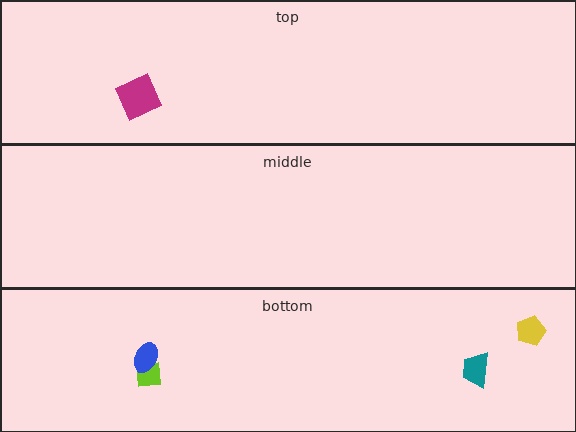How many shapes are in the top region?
1.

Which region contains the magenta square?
The top region.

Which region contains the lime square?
The bottom region.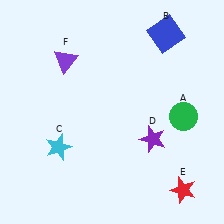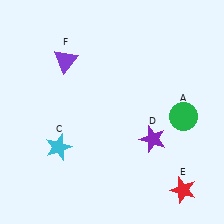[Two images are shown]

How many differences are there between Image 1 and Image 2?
There is 1 difference between the two images.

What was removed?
The blue square (B) was removed in Image 2.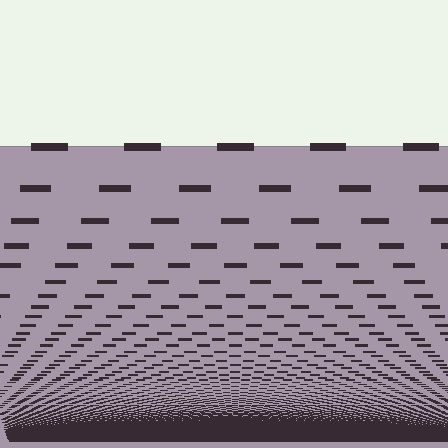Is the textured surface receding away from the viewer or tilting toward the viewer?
The surface appears to tilt toward the viewer. Texture elements get larger and sparser toward the top.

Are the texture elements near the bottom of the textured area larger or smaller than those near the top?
Smaller. The gradient is inverted — elements near the bottom are smaller and denser.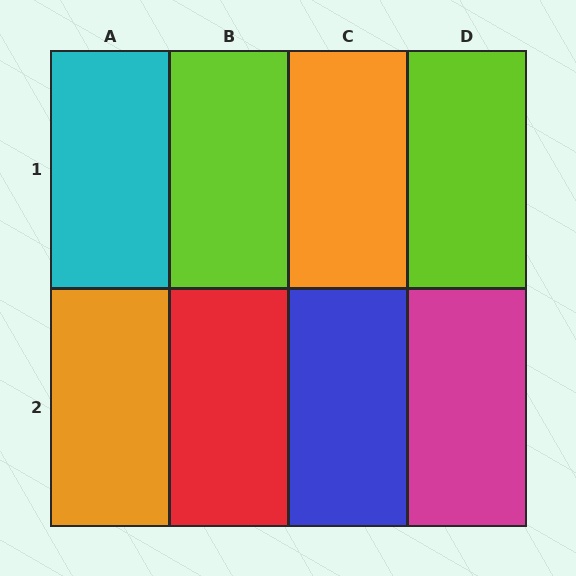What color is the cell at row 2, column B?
Red.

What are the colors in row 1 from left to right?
Cyan, lime, orange, lime.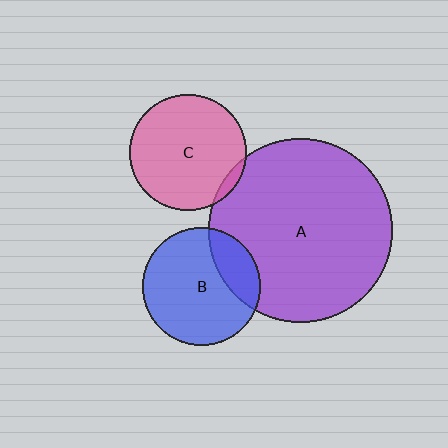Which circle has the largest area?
Circle A (purple).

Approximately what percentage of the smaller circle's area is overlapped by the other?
Approximately 5%.